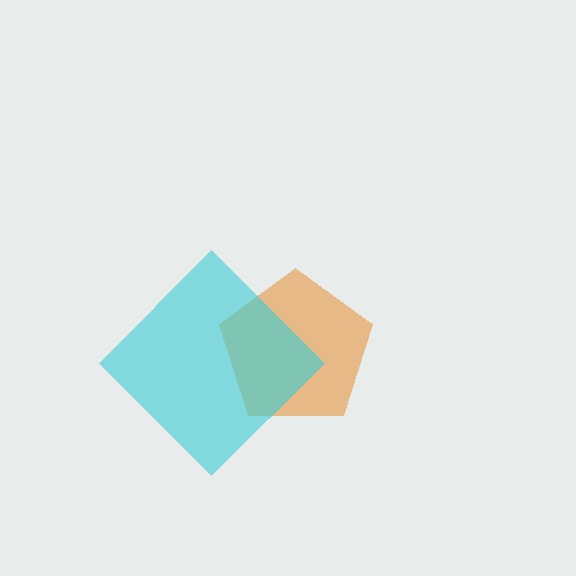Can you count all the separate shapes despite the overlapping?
Yes, there are 2 separate shapes.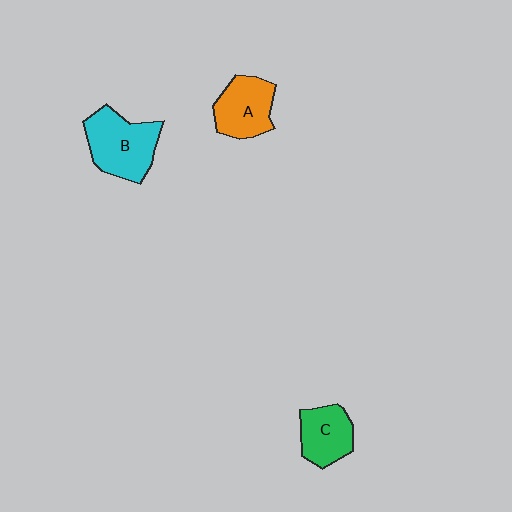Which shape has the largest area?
Shape B (cyan).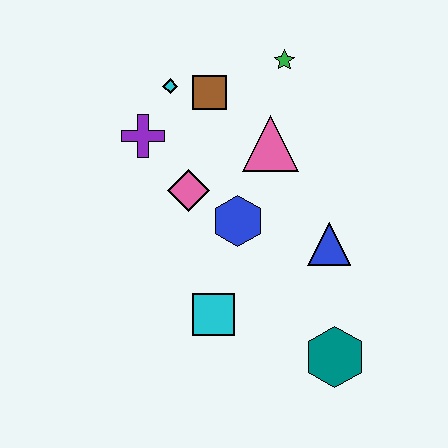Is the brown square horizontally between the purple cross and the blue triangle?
Yes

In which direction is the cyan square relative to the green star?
The cyan square is below the green star.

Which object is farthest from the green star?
The teal hexagon is farthest from the green star.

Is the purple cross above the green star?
No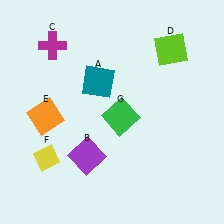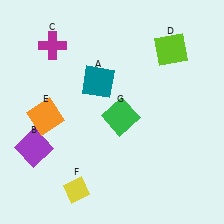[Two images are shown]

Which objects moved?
The objects that moved are: the purple square (B), the yellow diamond (F).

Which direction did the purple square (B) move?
The purple square (B) moved left.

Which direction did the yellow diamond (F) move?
The yellow diamond (F) moved down.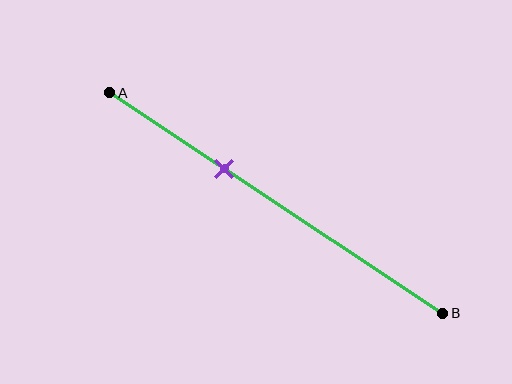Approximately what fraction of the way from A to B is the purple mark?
The purple mark is approximately 35% of the way from A to B.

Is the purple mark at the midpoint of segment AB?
No, the mark is at about 35% from A, not at the 50% midpoint.